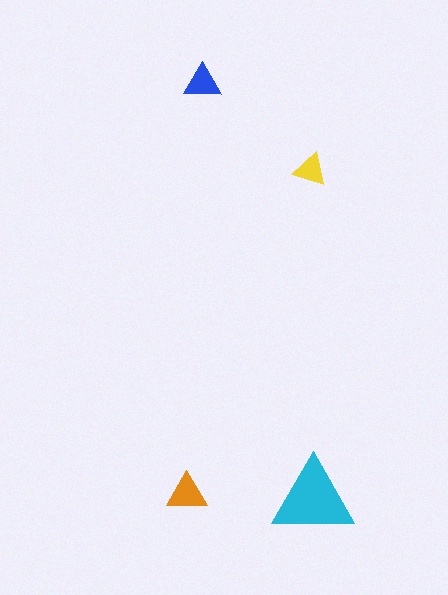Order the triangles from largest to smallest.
the cyan one, the orange one, the blue one, the yellow one.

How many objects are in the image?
There are 4 objects in the image.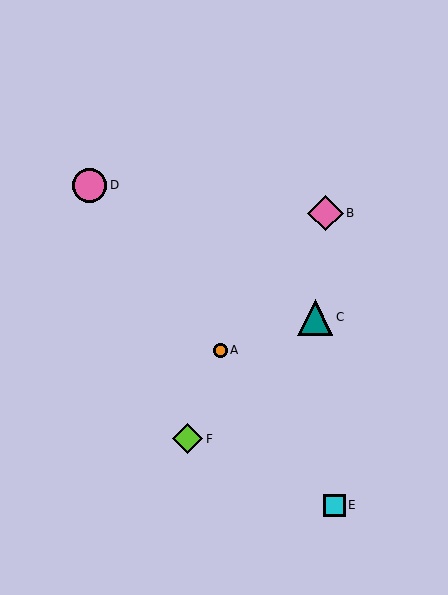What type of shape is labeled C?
Shape C is a teal triangle.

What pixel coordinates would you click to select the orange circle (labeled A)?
Click at (220, 350) to select the orange circle A.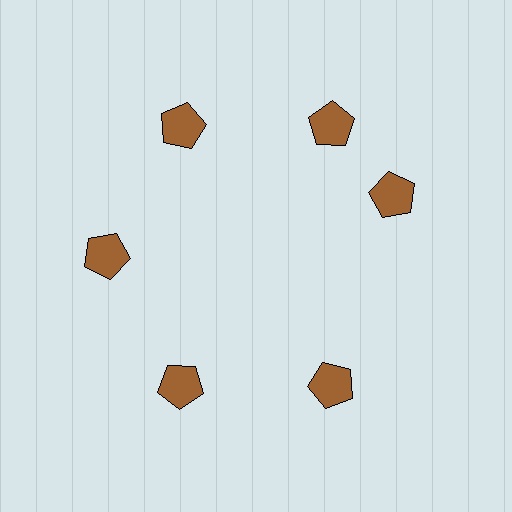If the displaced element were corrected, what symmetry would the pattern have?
It would have 6-fold rotational symmetry — the pattern would map onto itself every 60 degrees.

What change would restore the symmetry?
The symmetry would be restored by rotating it back into even spacing with its neighbors so that all 6 pentagons sit at equal angles and equal distance from the center.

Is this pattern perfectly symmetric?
No. The 6 brown pentagons are arranged in a ring, but one element near the 3 o'clock position is rotated out of alignment along the ring, breaking the 6-fold rotational symmetry.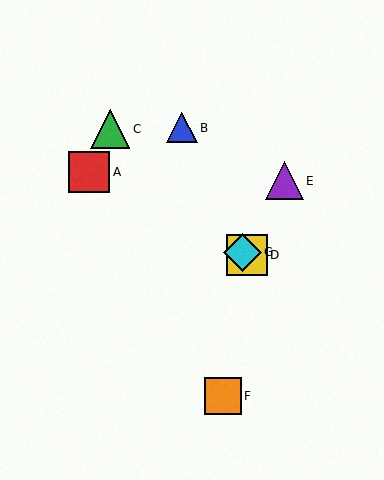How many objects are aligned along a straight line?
3 objects (A, D, G) are aligned along a straight line.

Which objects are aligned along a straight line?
Objects A, D, G are aligned along a straight line.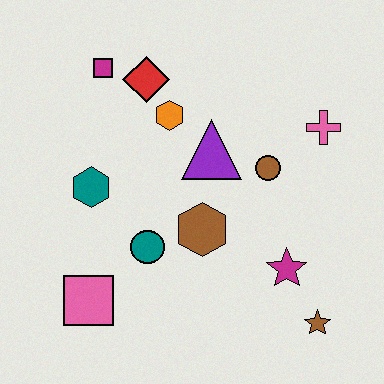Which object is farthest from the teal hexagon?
The brown star is farthest from the teal hexagon.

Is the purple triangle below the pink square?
No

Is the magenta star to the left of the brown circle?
No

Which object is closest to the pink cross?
The brown circle is closest to the pink cross.